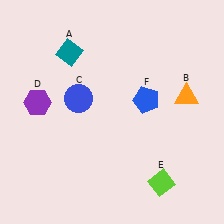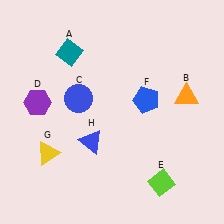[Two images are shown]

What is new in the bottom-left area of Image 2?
A yellow triangle (G) was added in the bottom-left area of Image 2.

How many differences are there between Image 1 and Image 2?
There are 2 differences between the two images.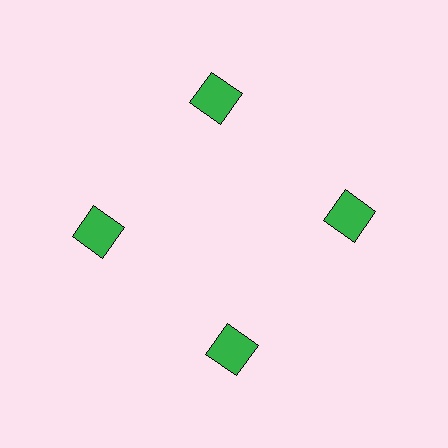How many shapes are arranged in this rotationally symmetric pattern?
There are 4 shapes, arranged in 4 groups of 1.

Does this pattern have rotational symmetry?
Yes, this pattern has 4-fold rotational symmetry. It looks the same after rotating 90 degrees around the center.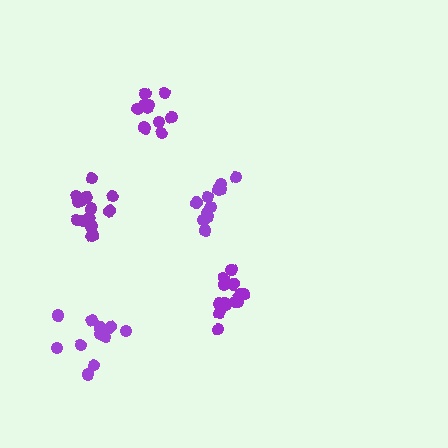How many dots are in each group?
Group 1: 12 dots, Group 2: 11 dots, Group 3: 11 dots, Group 4: 15 dots, Group 5: 14 dots (63 total).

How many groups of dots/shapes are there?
There are 5 groups.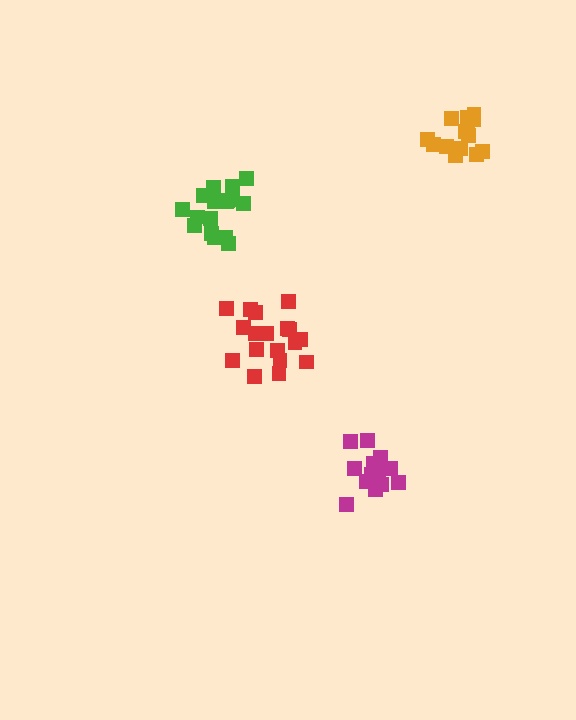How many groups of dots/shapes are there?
There are 4 groups.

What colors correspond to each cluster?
The clusters are colored: magenta, green, red, orange.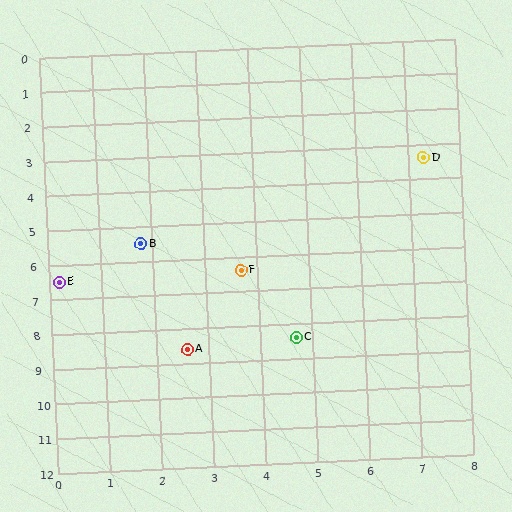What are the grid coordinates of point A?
Point A is at approximately (2.6, 8.6).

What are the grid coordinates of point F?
Point F is at approximately (3.7, 6.4).